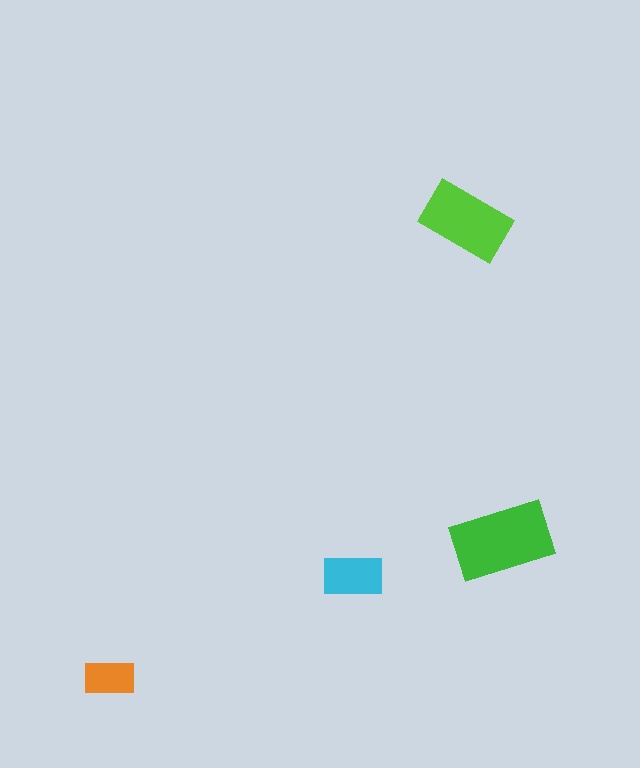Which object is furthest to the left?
The orange rectangle is leftmost.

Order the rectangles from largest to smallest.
the green one, the lime one, the cyan one, the orange one.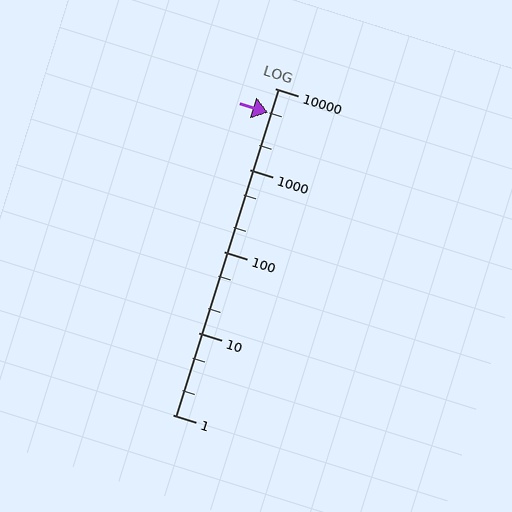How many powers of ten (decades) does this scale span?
The scale spans 4 decades, from 1 to 10000.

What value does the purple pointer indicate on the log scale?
The pointer indicates approximately 5000.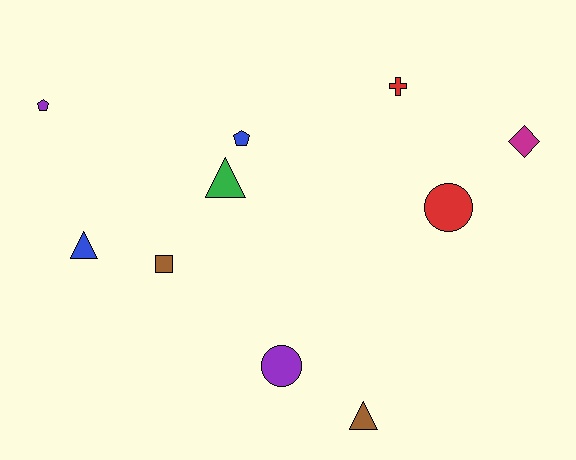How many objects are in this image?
There are 10 objects.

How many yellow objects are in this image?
There are no yellow objects.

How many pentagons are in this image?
There are 2 pentagons.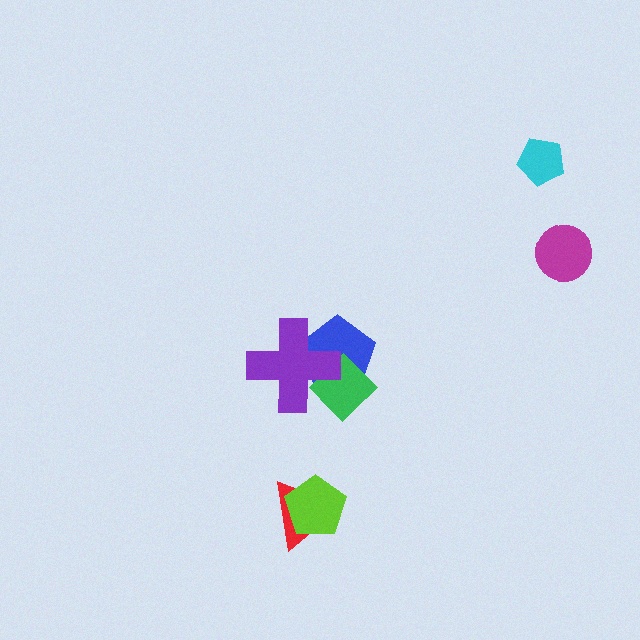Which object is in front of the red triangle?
The lime pentagon is in front of the red triangle.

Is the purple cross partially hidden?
No, no other shape covers it.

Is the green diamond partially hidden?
Yes, it is partially covered by another shape.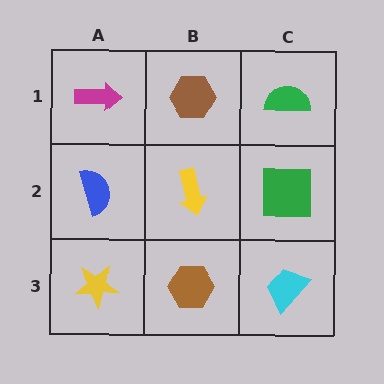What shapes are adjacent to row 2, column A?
A magenta arrow (row 1, column A), a yellow star (row 3, column A), a yellow arrow (row 2, column B).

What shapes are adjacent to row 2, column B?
A brown hexagon (row 1, column B), a brown hexagon (row 3, column B), a blue semicircle (row 2, column A), a green square (row 2, column C).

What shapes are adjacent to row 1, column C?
A green square (row 2, column C), a brown hexagon (row 1, column B).